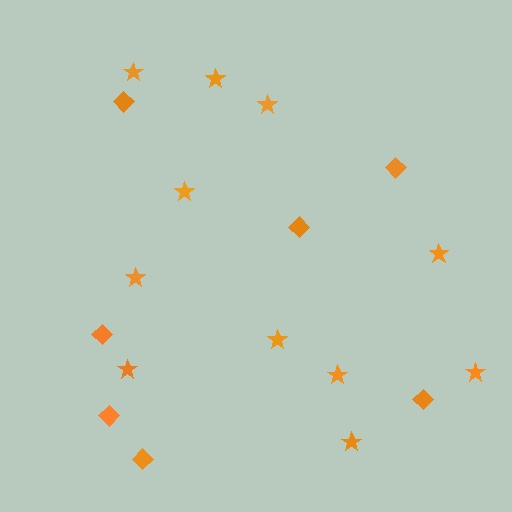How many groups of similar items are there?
There are 2 groups: one group of diamonds (7) and one group of stars (11).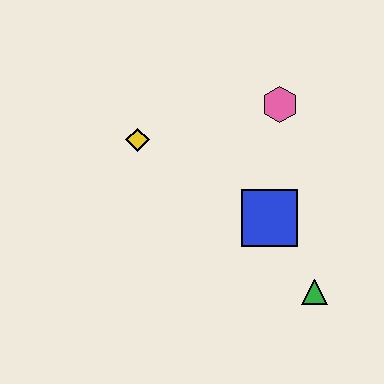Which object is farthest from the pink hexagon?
The green triangle is farthest from the pink hexagon.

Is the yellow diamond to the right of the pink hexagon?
No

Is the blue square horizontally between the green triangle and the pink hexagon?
No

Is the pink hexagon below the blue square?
No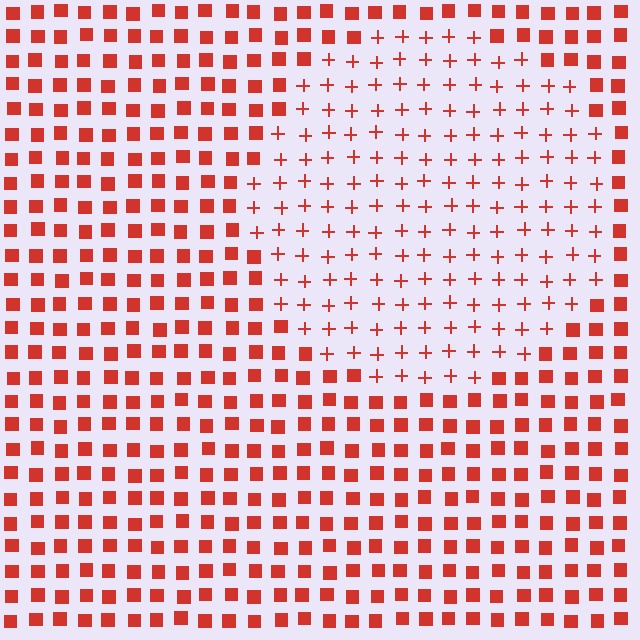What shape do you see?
I see a circle.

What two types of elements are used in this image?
The image uses plus signs inside the circle region and squares outside it.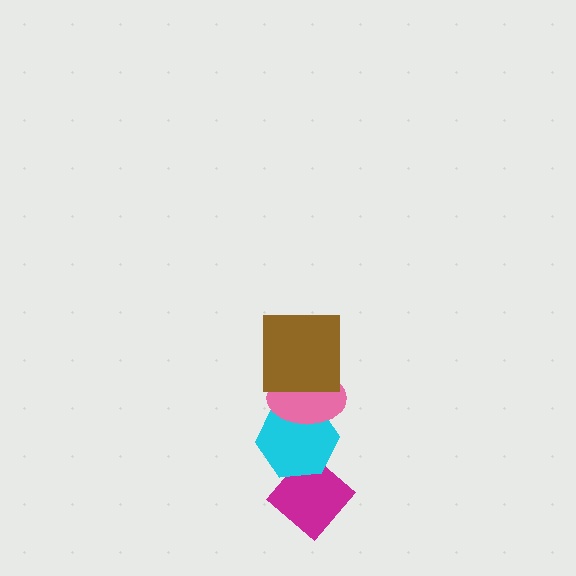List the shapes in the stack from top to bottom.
From top to bottom: the brown square, the pink ellipse, the cyan hexagon, the magenta diamond.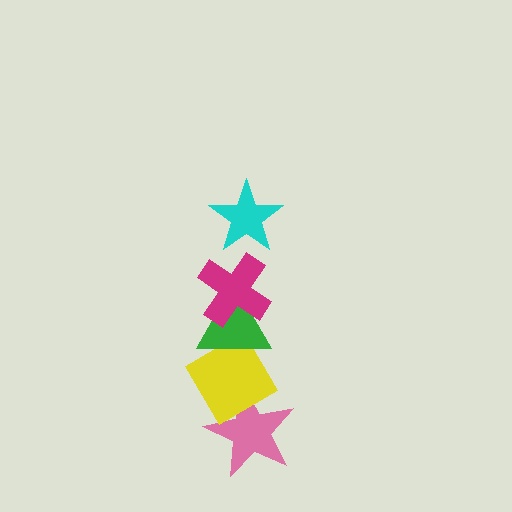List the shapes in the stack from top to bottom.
From top to bottom: the cyan star, the magenta cross, the green triangle, the yellow diamond, the pink star.